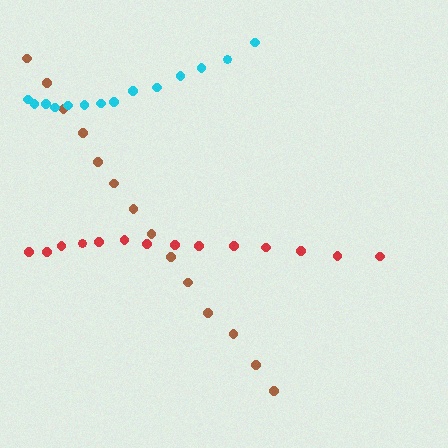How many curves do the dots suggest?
There are 3 distinct paths.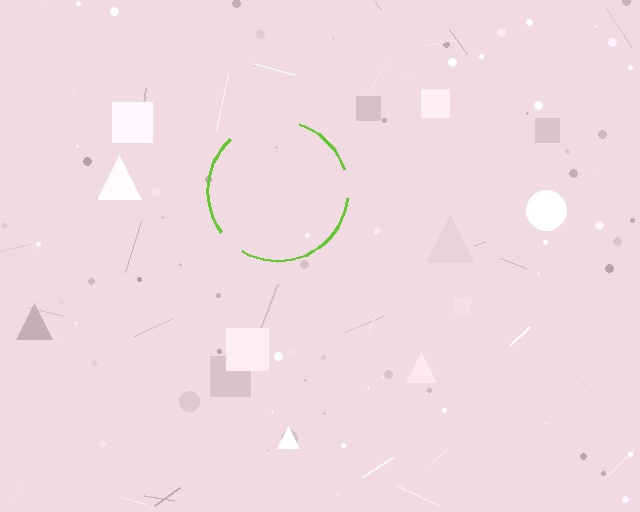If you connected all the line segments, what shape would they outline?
They would outline a circle.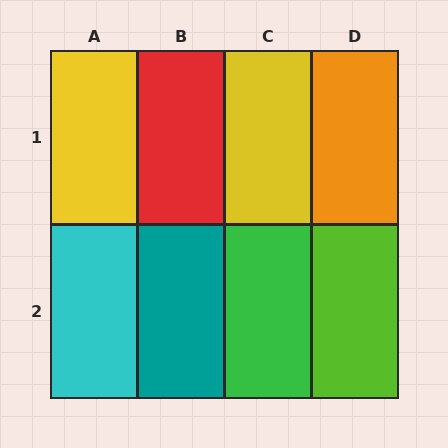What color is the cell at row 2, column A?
Cyan.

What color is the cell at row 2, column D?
Lime.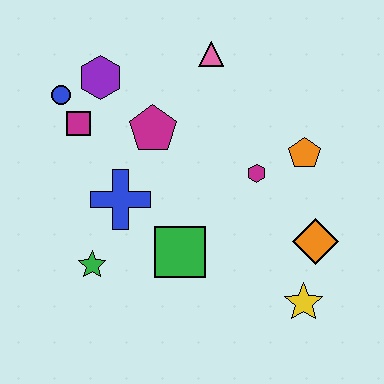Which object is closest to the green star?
The blue cross is closest to the green star.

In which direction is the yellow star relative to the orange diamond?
The yellow star is below the orange diamond.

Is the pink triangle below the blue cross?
No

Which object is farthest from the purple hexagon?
The yellow star is farthest from the purple hexagon.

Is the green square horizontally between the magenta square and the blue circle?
No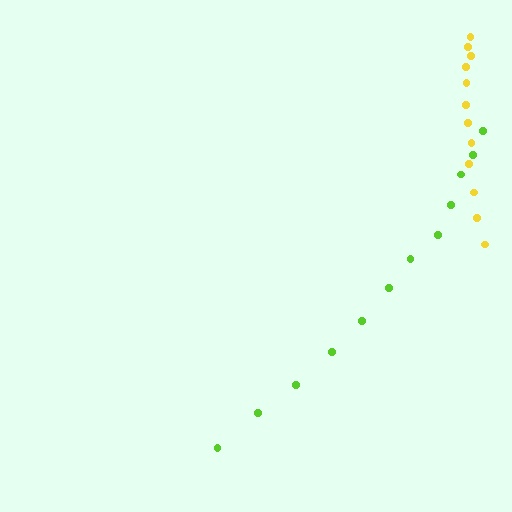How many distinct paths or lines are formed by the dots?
There are 2 distinct paths.